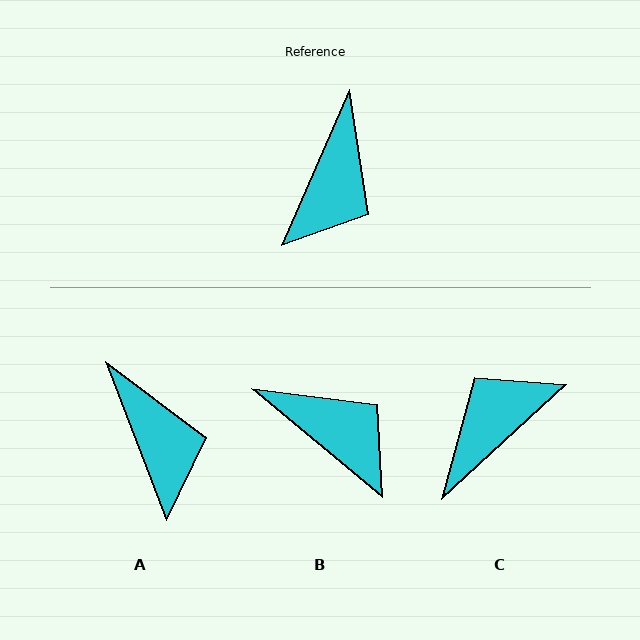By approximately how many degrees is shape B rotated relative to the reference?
Approximately 74 degrees counter-clockwise.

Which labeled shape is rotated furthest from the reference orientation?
C, about 156 degrees away.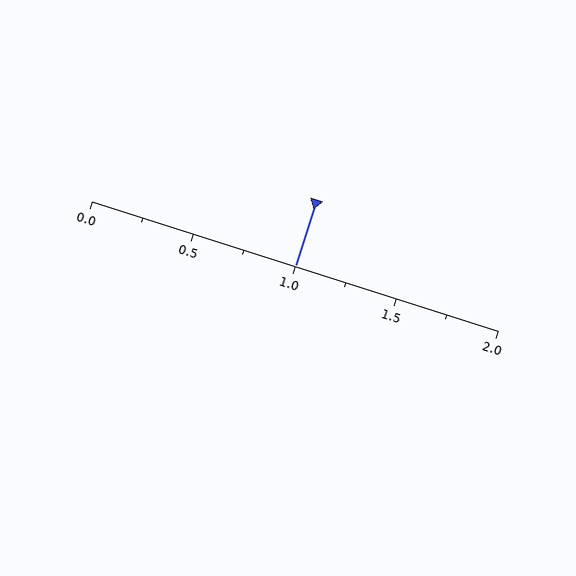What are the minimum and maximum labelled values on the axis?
The axis runs from 0.0 to 2.0.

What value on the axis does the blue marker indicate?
The marker indicates approximately 1.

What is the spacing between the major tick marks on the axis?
The major ticks are spaced 0.5 apart.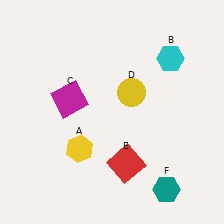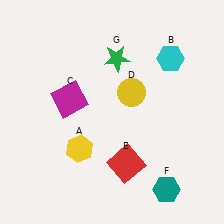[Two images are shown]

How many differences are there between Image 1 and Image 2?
There is 1 difference between the two images.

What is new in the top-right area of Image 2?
A green star (G) was added in the top-right area of Image 2.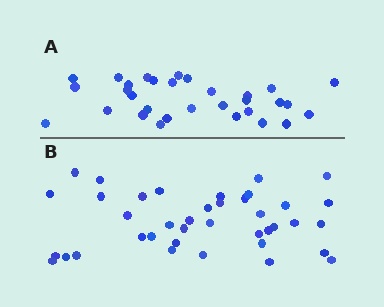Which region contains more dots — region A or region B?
Region B (the bottom region) has more dots.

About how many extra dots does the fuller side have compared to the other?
Region B has roughly 8 or so more dots than region A.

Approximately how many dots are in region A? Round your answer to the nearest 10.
About 30 dots. (The exact count is 31, which rounds to 30.)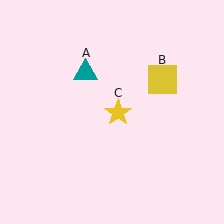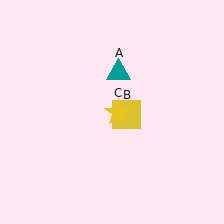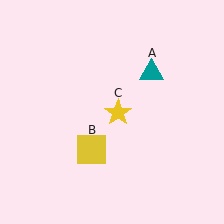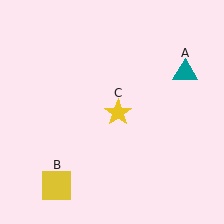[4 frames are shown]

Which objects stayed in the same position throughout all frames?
Yellow star (object C) remained stationary.